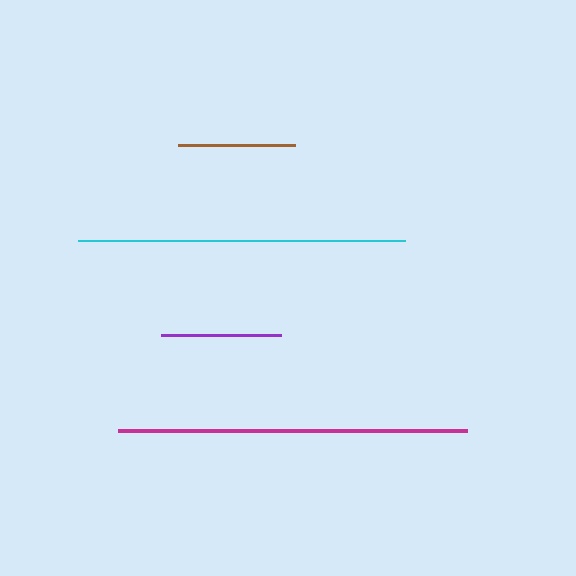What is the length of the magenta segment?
The magenta segment is approximately 349 pixels long.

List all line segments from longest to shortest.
From longest to shortest: magenta, cyan, purple, brown.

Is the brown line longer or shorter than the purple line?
The purple line is longer than the brown line.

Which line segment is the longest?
The magenta line is the longest at approximately 349 pixels.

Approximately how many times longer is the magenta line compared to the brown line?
The magenta line is approximately 3.0 times the length of the brown line.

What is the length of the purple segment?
The purple segment is approximately 120 pixels long.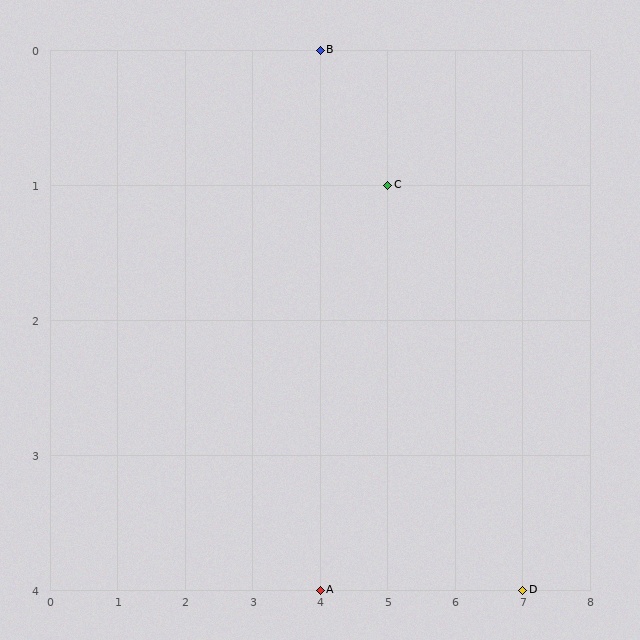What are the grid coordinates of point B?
Point B is at grid coordinates (4, 0).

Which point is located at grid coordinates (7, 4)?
Point D is at (7, 4).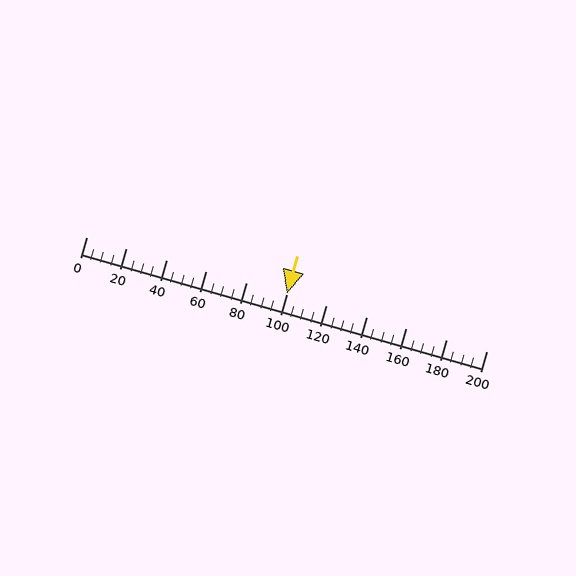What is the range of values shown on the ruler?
The ruler shows values from 0 to 200.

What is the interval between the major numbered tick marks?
The major tick marks are spaced 20 units apart.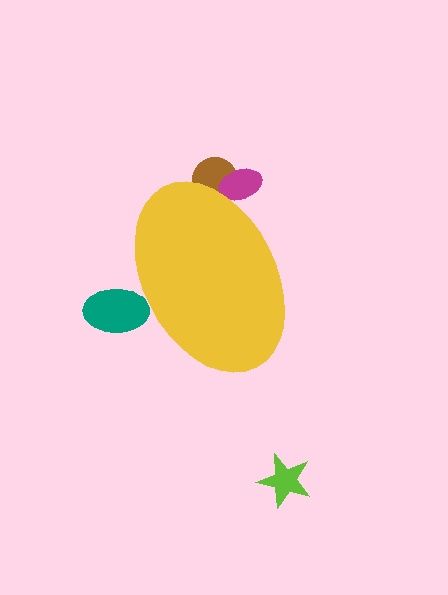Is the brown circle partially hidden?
Yes, the brown circle is partially hidden behind the yellow ellipse.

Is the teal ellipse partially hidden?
Yes, the teal ellipse is partially hidden behind the yellow ellipse.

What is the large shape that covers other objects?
A yellow ellipse.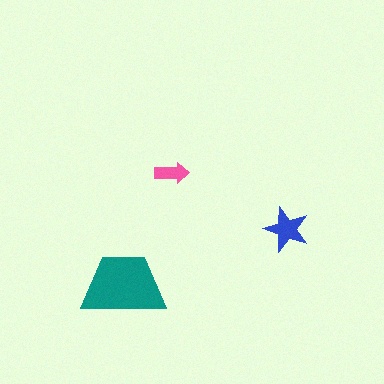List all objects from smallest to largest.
The pink arrow, the blue star, the teal trapezoid.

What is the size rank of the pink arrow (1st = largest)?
3rd.